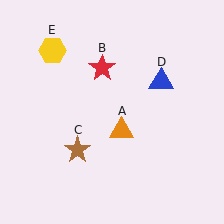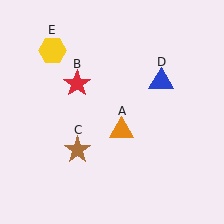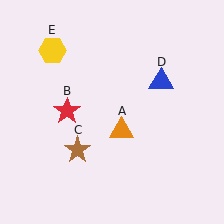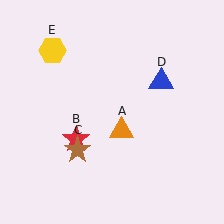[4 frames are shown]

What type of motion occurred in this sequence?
The red star (object B) rotated counterclockwise around the center of the scene.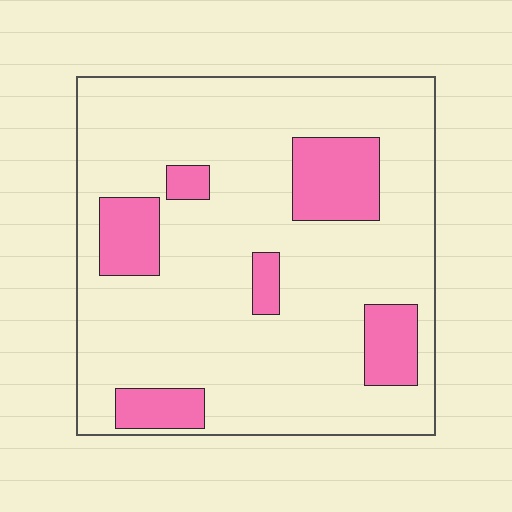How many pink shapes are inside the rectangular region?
6.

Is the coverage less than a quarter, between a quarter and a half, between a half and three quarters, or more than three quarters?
Less than a quarter.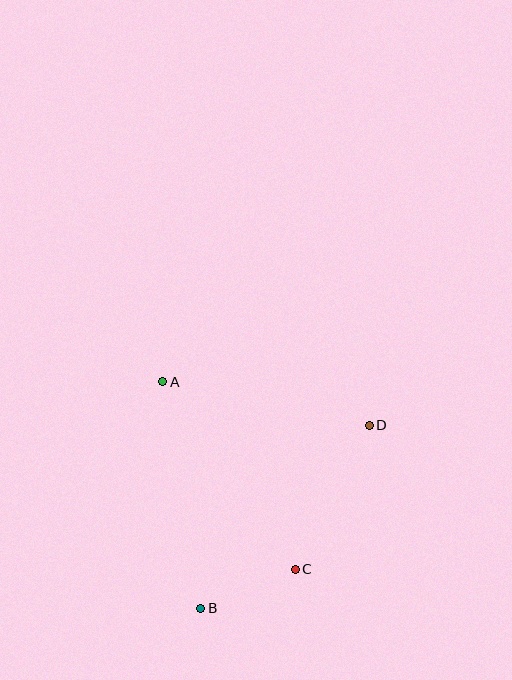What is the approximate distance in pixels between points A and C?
The distance between A and C is approximately 230 pixels.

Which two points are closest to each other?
Points B and C are closest to each other.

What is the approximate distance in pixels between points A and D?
The distance between A and D is approximately 211 pixels.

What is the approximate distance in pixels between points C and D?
The distance between C and D is approximately 162 pixels.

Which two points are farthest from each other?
Points B and D are farthest from each other.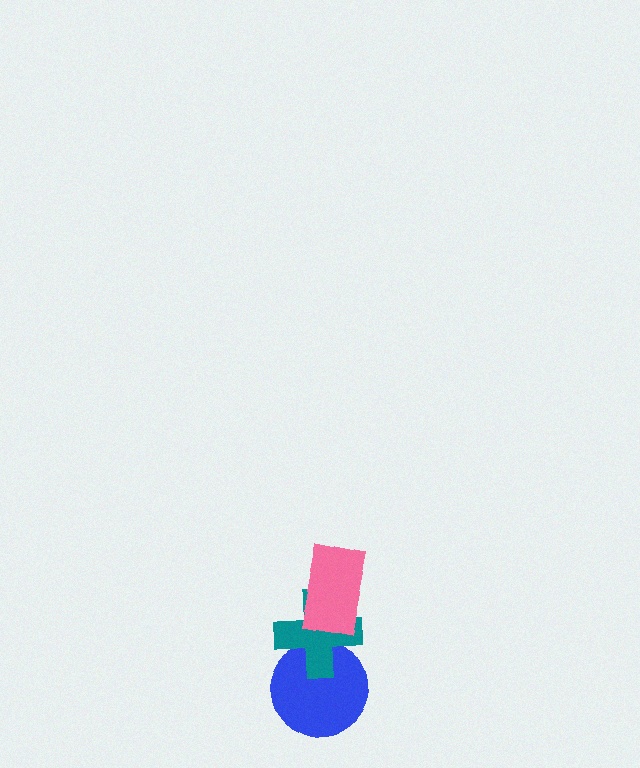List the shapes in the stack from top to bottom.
From top to bottom: the pink rectangle, the teal cross, the blue circle.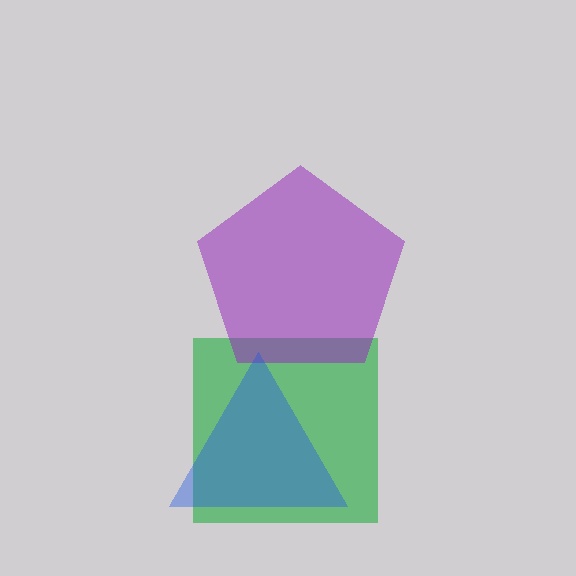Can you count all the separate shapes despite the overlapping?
Yes, there are 3 separate shapes.